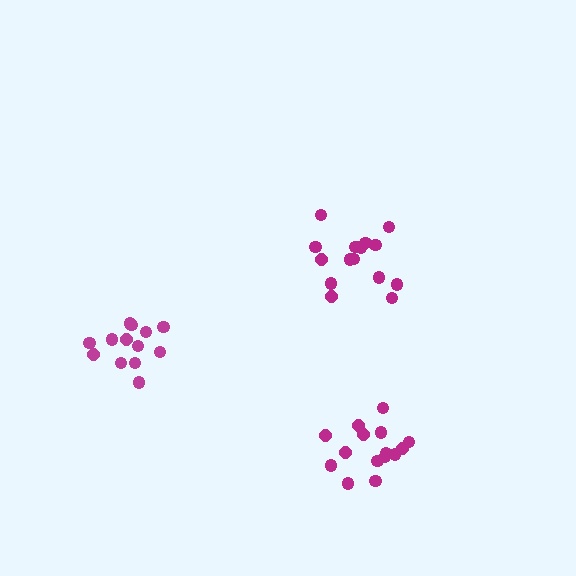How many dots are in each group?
Group 1: 16 dots, Group 2: 15 dots, Group 3: 13 dots (44 total).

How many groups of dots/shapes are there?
There are 3 groups.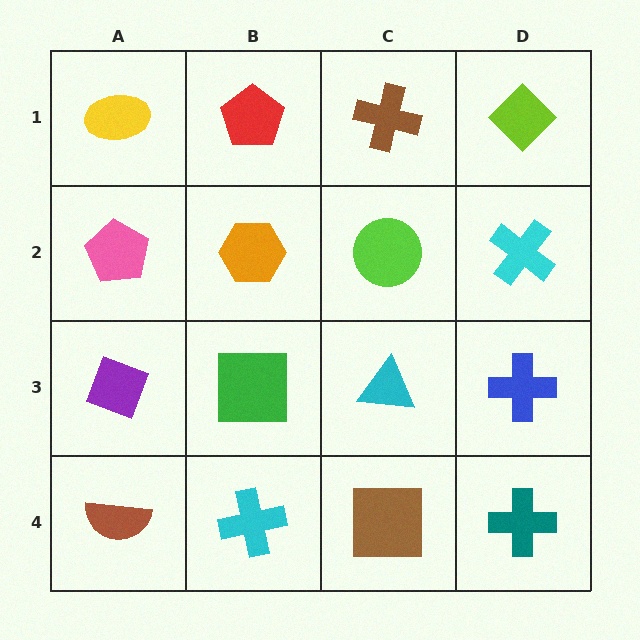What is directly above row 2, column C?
A brown cross.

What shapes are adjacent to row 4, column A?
A purple diamond (row 3, column A), a cyan cross (row 4, column B).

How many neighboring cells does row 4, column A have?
2.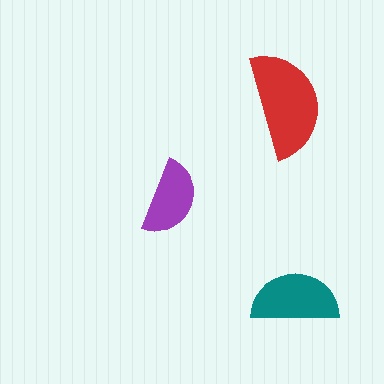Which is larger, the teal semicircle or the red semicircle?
The red one.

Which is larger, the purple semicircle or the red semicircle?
The red one.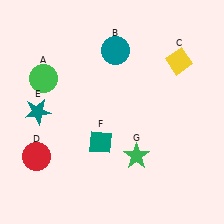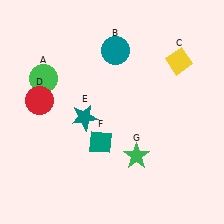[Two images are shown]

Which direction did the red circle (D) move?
The red circle (D) moved up.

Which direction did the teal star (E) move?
The teal star (E) moved right.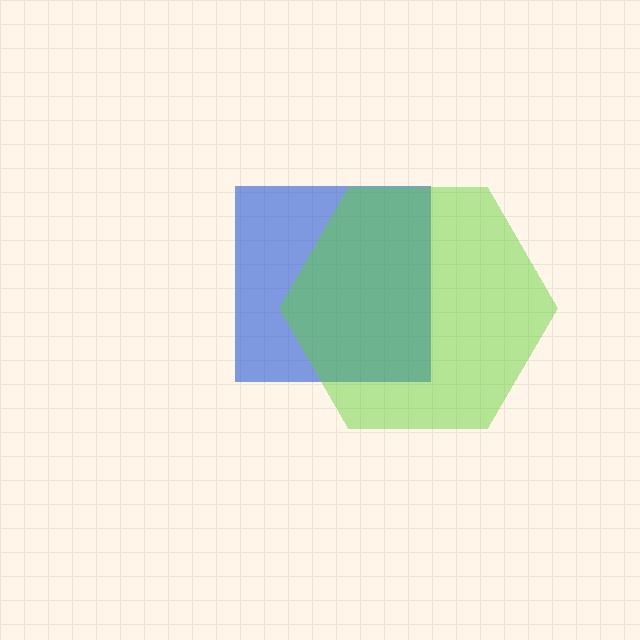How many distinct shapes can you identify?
There are 2 distinct shapes: a blue square, a lime hexagon.